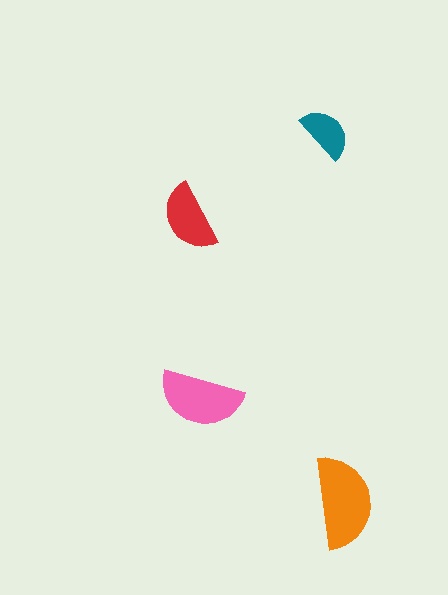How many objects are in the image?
There are 4 objects in the image.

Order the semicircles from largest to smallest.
the orange one, the pink one, the red one, the teal one.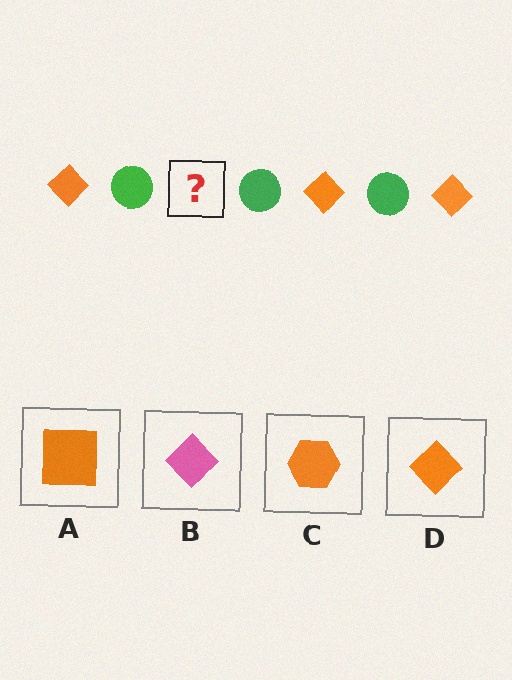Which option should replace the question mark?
Option D.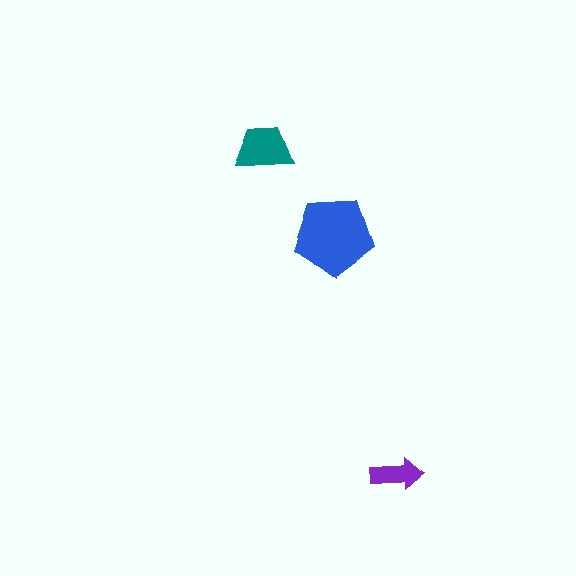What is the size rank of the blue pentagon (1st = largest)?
1st.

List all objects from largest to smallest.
The blue pentagon, the teal trapezoid, the purple arrow.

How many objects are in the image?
There are 3 objects in the image.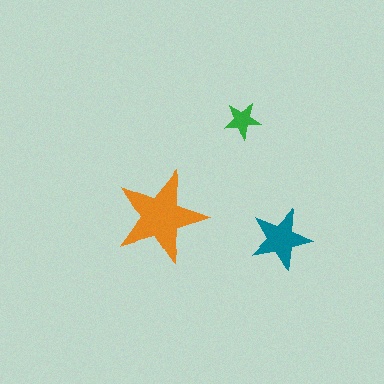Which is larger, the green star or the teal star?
The teal one.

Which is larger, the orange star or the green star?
The orange one.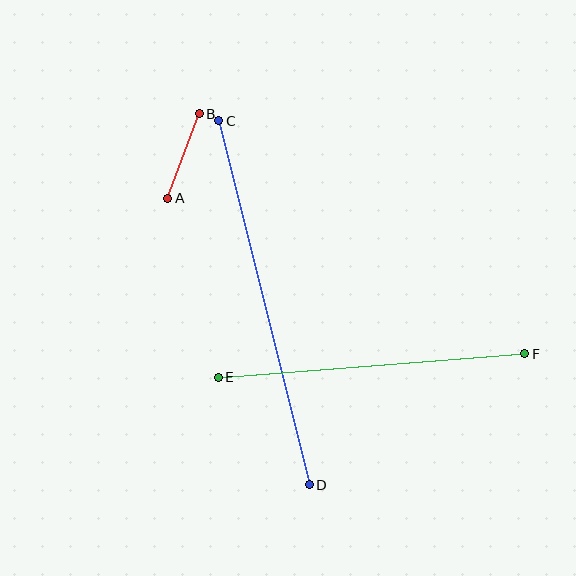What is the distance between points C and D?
The distance is approximately 375 pixels.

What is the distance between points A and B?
The distance is approximately 90 pixels.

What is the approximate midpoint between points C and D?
The midpoint is at approximately (264, 303) pixels.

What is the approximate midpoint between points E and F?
The midpoint is at approximately (371, 366) pixels.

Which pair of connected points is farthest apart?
Points C and D are farthest apart.